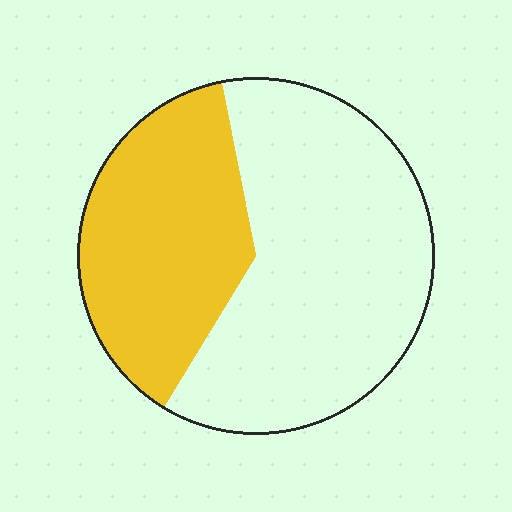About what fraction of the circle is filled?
About three eighths (3/8).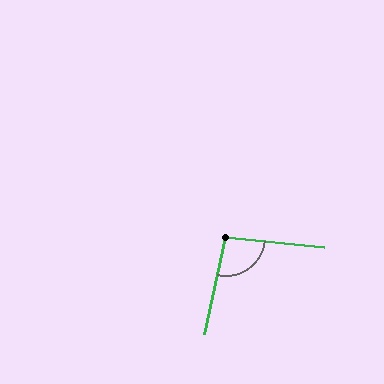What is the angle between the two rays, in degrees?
Approximately 96 degrees.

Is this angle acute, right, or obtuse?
It is obtuse.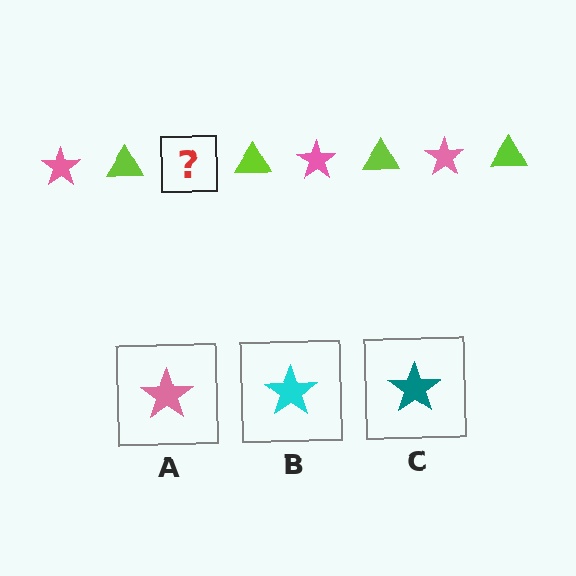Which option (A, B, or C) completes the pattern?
A.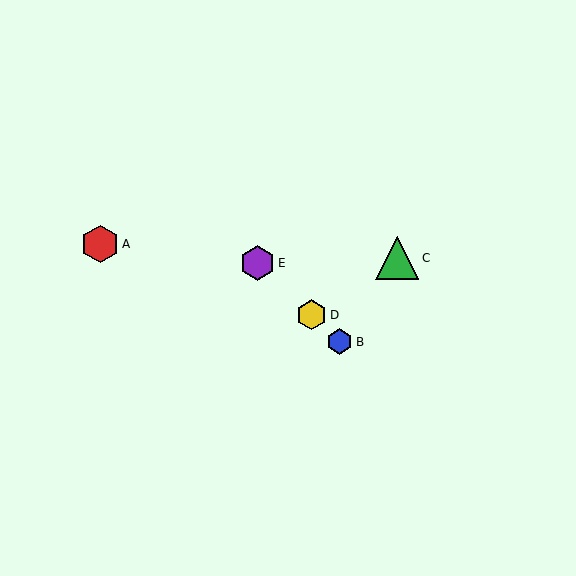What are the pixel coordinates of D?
Object D is at (312, 315).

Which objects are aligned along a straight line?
Objects B, D, E are aligned along a straight line.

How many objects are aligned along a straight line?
3 objects (B, D, E) are aligned along a straight line.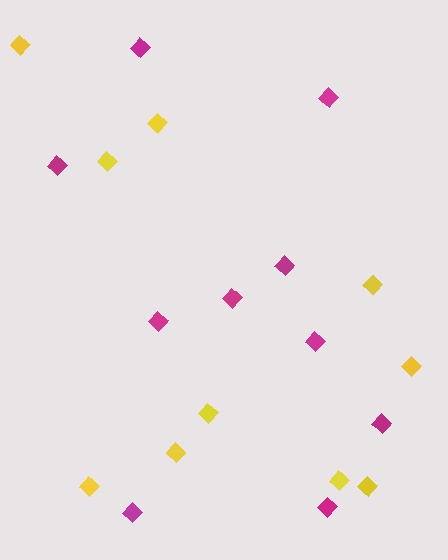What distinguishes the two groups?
There are 2 groups: one group of magenta diamonds (10) and one group of yellow diamonds (10).